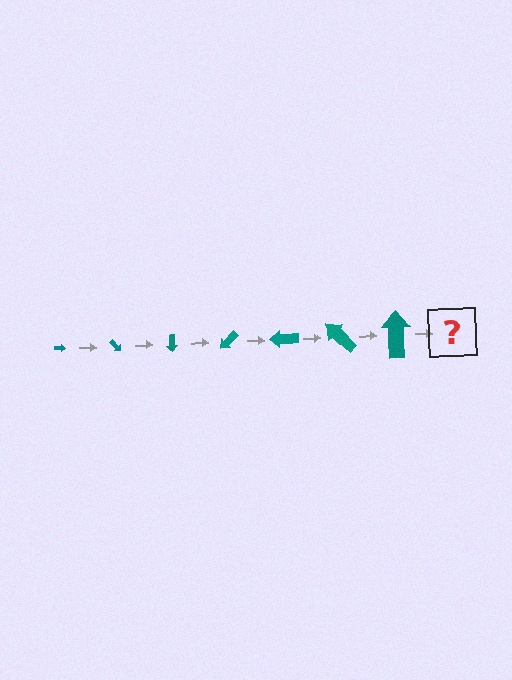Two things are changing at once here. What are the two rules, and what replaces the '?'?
The two rules are that the arrow grows larger each step and it rotates 45 degrees each step. The '?' should be an arrow, larger than the previous one and rotated 315 degrees from the start.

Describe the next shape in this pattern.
It should be an arrow, larger than the previous one and rotated 315 degrees from the start.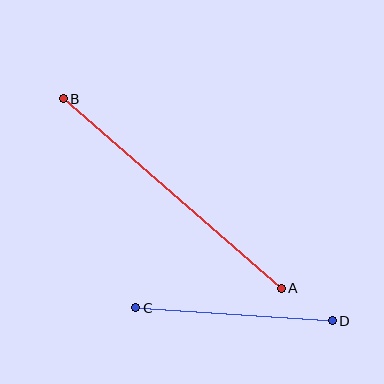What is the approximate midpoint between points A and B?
The midpoint is at approximately (172, 193) pixels.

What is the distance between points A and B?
The distance is approximately 289 pixels.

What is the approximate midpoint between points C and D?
The midpoint is at approximately (234, 314) pixels.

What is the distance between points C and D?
The distance is approximately 197 pixels.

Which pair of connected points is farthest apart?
Points A and B are farthest apart.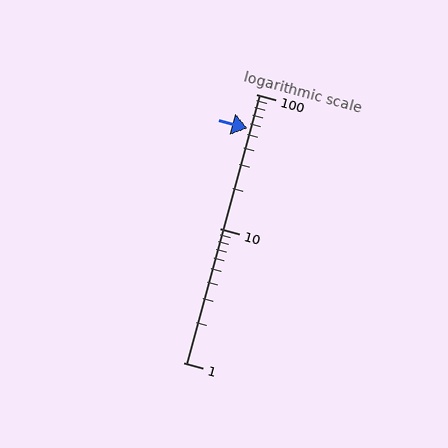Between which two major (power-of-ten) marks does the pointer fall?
The pointer is between 10 and 100.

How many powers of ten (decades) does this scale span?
The scale spans 2 decades, from 1 to 100.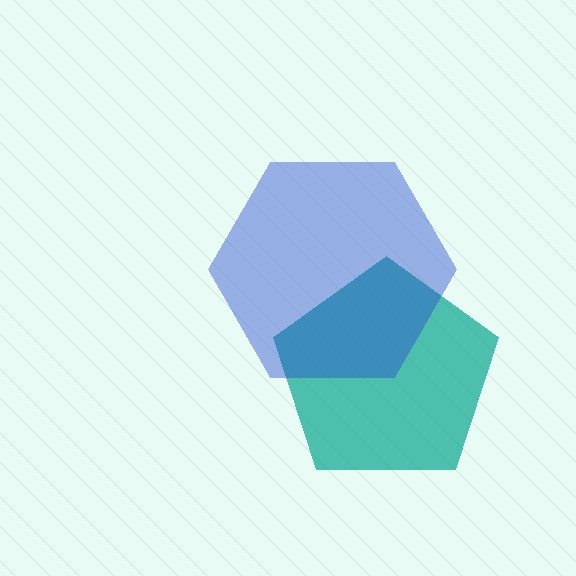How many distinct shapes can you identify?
There are 2 distinct shapes: a teal pentagon, a blue hexagon.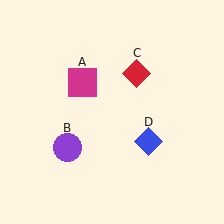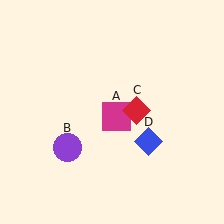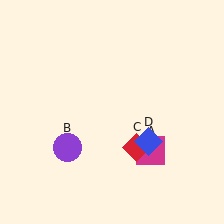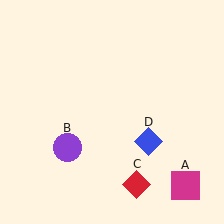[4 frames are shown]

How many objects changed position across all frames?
2 objects changed position: magenta square (object A), red diamond (object C).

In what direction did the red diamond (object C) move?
The red diamond (object C) moved down.